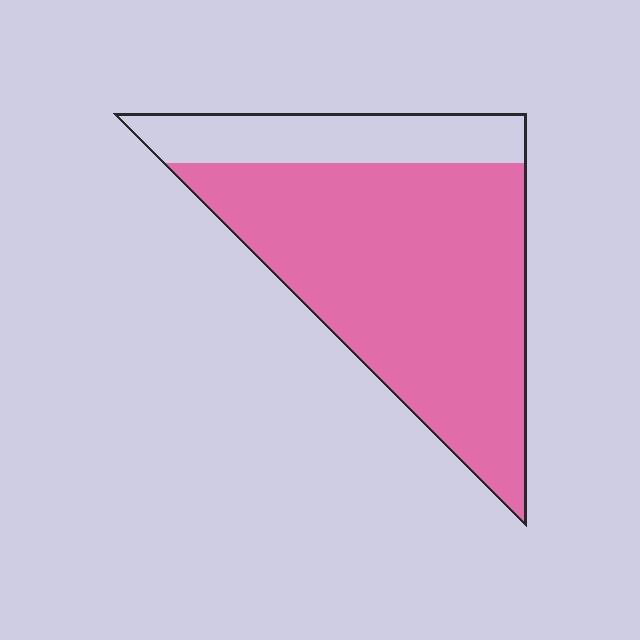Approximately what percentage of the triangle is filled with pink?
Approximately 75%.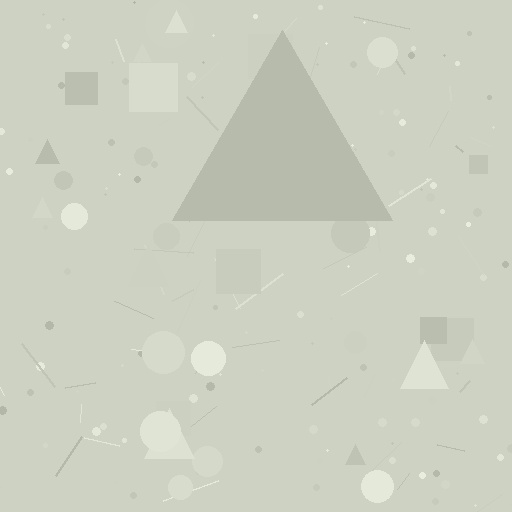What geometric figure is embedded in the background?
A triangle is embedded in the background.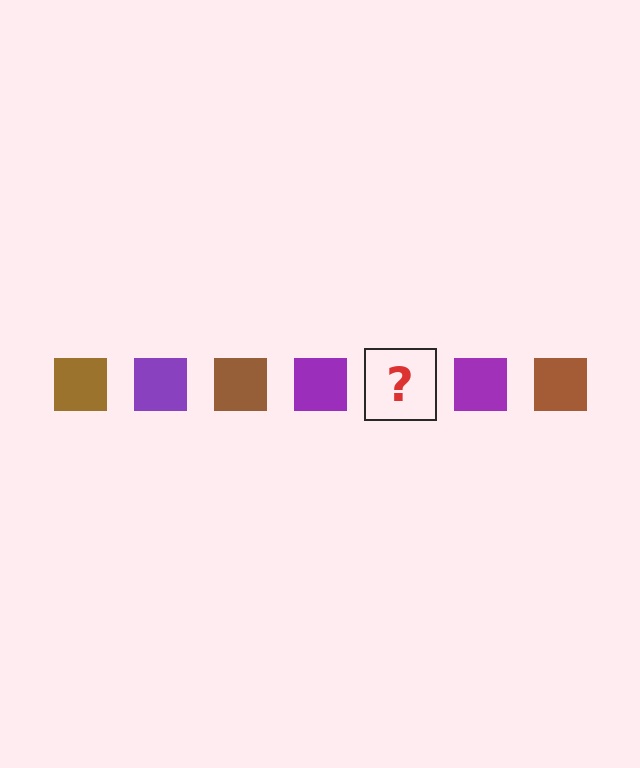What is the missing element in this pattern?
The missing element is a brown square.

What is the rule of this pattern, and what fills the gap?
The rule is that the pattern cycles through brown, purple squares. The gap should be filled with a brown square.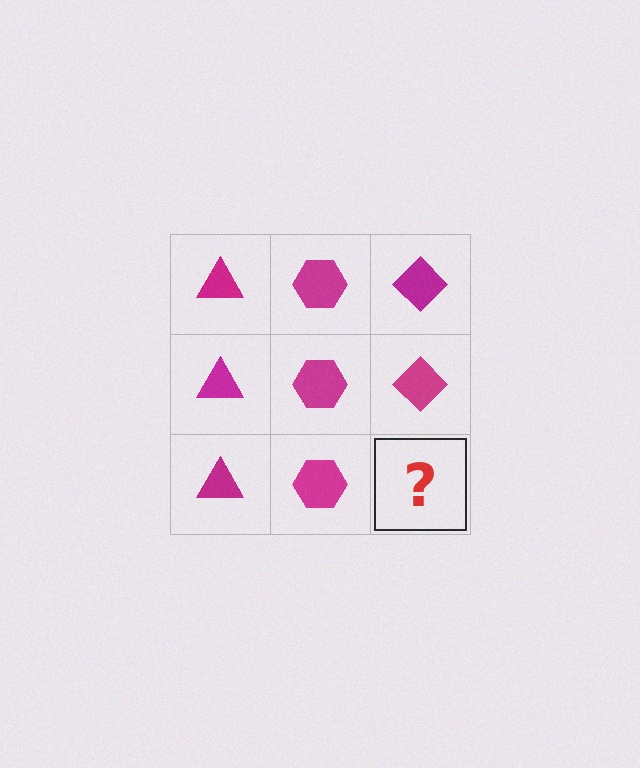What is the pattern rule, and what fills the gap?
The rule is that each column has a consistent shape. The gap should be filled with a magenta diamond.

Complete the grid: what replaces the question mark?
The question mark should be replaced with a magenta diamond.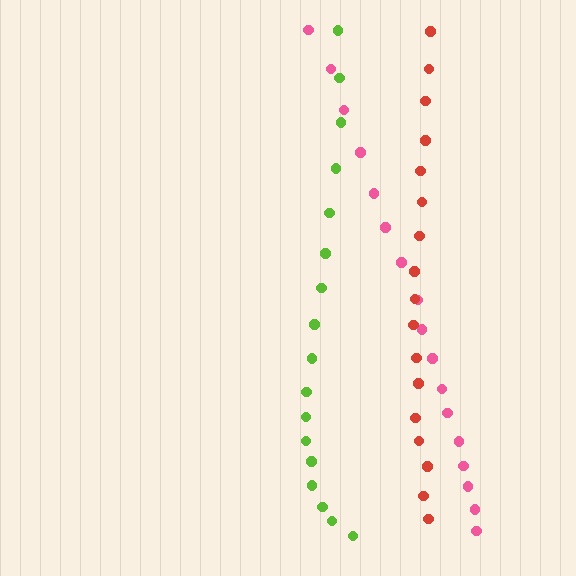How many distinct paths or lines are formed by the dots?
There are 3 distinct paths.